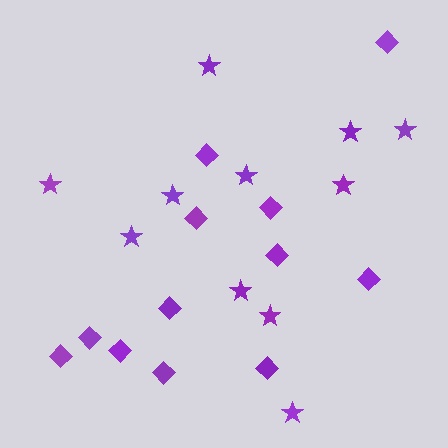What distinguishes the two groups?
There are 2 groups: one group of diamonds (12) and one group of stars (11).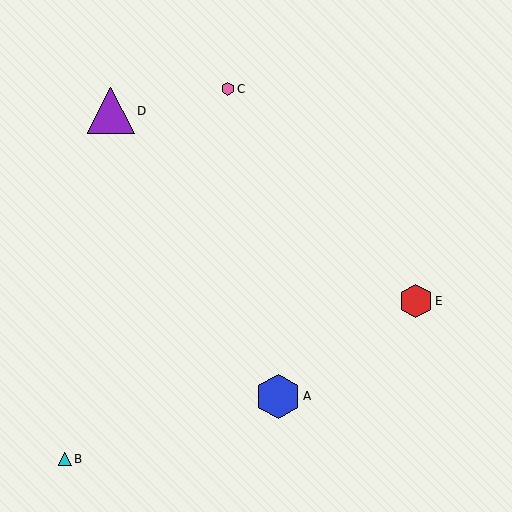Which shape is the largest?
The purple triangle (labeled D) is the largest.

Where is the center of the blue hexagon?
The center of the blue hexagon is at (278, 396).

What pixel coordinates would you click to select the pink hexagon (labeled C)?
Click at (228, 89) to select the pink hexagon C.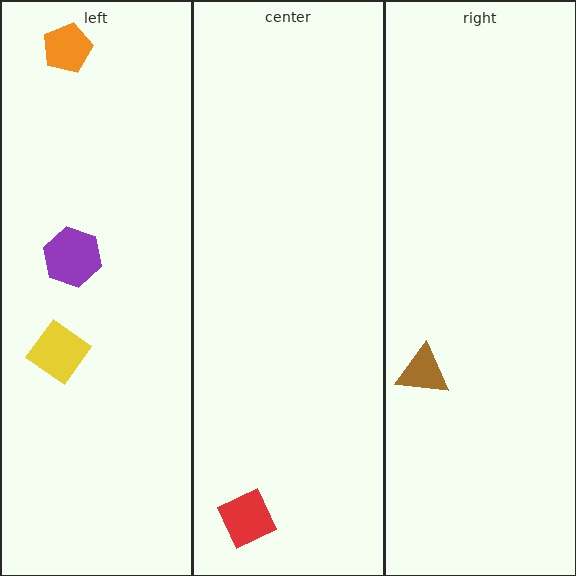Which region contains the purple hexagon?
The left region.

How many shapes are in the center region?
1.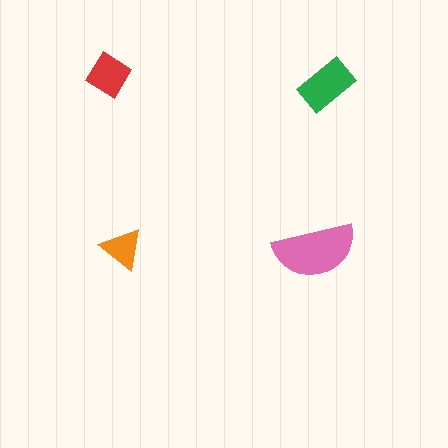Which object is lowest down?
The pink semicircle is bottommost.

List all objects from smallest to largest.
The orange triangle, the red diamond, the green rectangle, the pink semicircle.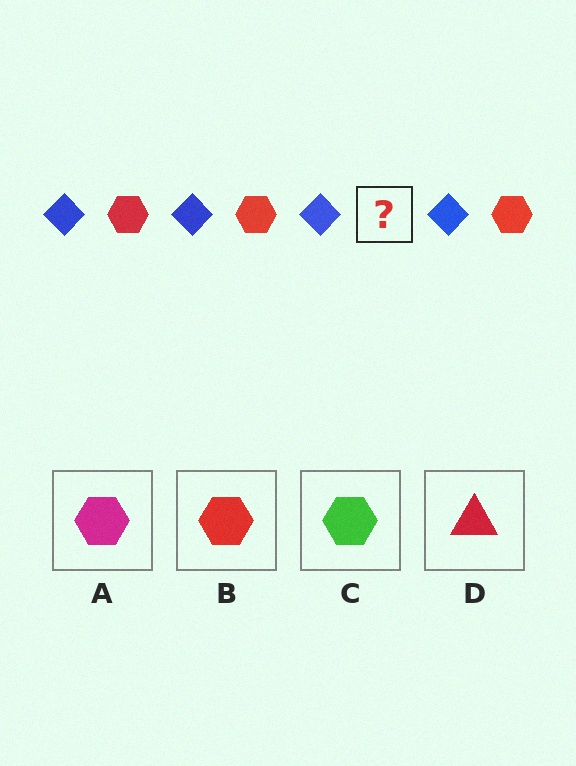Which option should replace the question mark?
Option B.